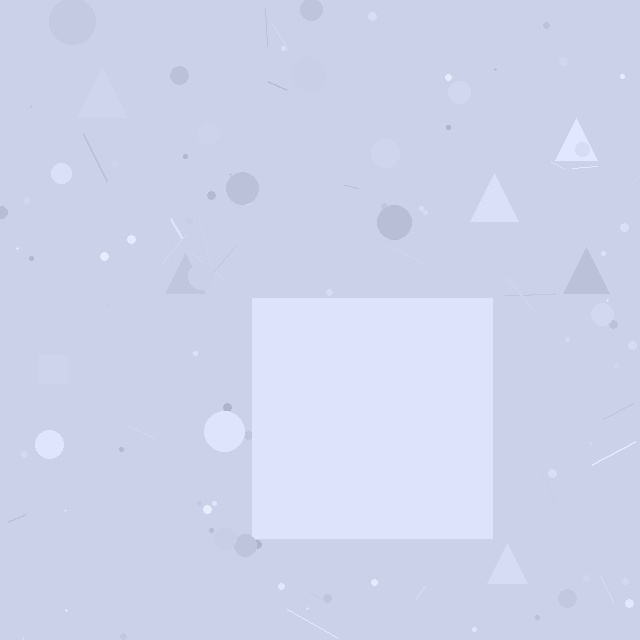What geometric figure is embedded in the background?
A square is embedded in the background.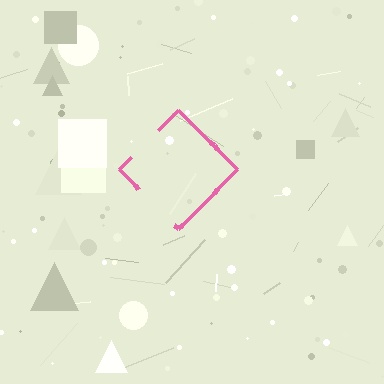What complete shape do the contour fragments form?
The contour fragments form a diamond.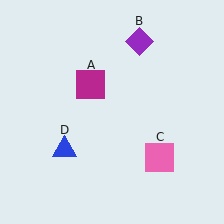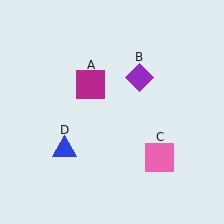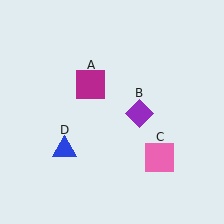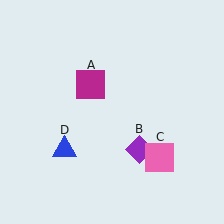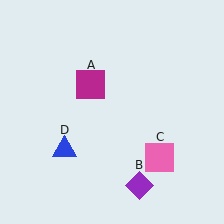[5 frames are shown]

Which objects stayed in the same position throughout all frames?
Magenta square (object A) and pink square (object C) and blue triangle (object D) remained stationary.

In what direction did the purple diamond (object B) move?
The purple diamond (object B) moved down.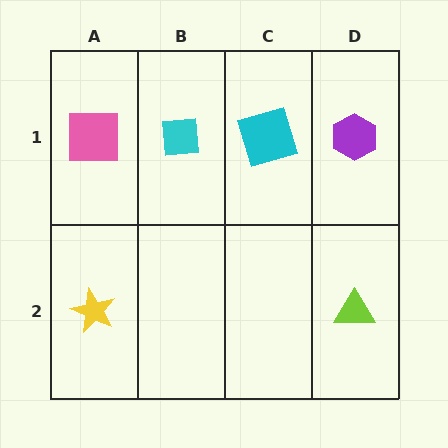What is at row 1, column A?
A pink square.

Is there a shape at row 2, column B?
No, that cell is empty.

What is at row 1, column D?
A purple hexagon.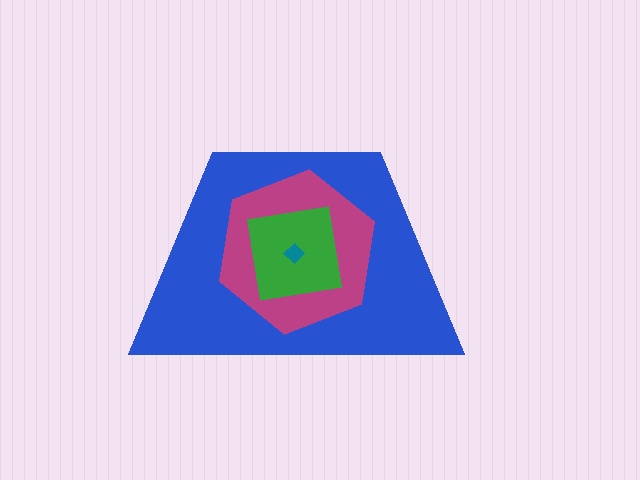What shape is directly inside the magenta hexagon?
The green square.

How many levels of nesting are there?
4.